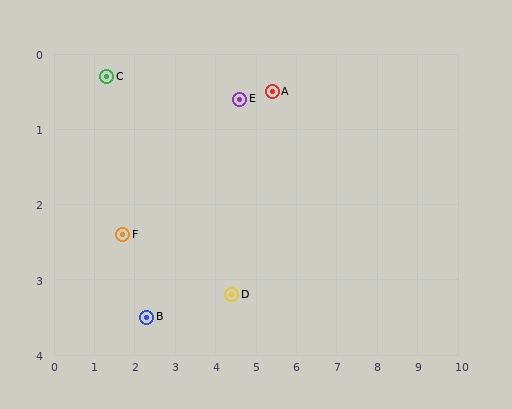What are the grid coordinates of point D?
Point D is at approximately (4.4, 3.2).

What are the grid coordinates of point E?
Point E is at approximately (4.6, 0.6).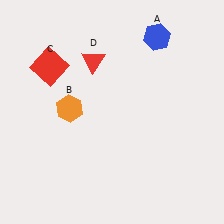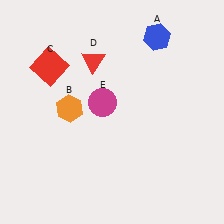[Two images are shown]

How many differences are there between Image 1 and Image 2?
There is 1 difference between the two images.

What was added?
A magenta circle (E) was added in Image 2.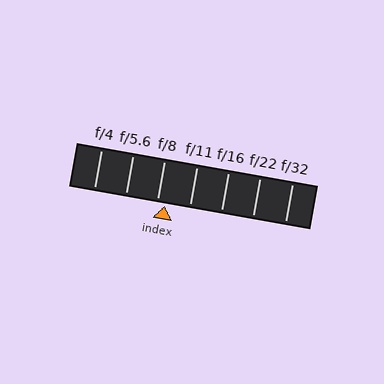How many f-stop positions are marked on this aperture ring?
There are 7 f-stop positions marked.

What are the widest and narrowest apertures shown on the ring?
The widest aperture shown is f/4 and the narrowest is f/32.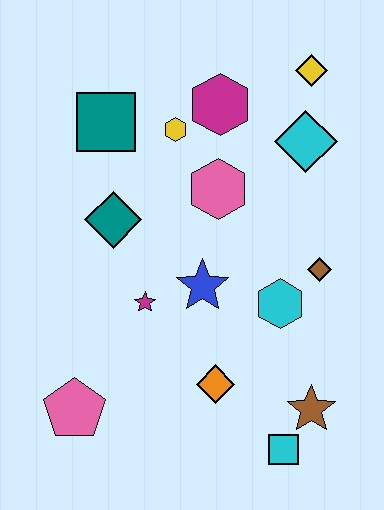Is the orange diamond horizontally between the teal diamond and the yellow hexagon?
No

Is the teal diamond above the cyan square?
Yes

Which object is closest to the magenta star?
The blue star is closest to the magenta star.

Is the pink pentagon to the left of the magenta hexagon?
Yes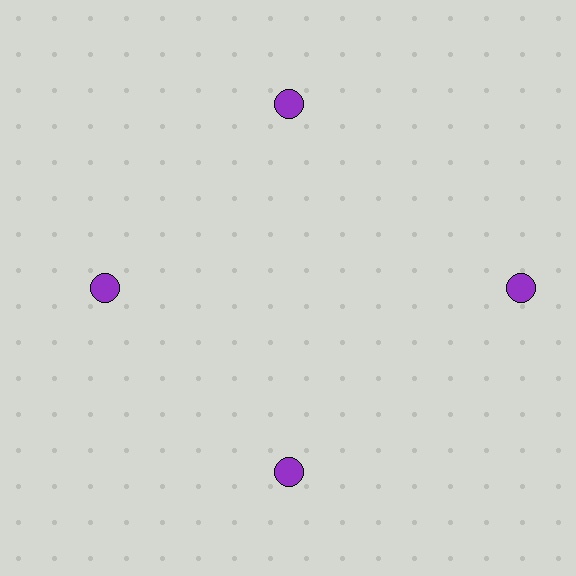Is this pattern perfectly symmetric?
No. The 4 purple circles are arranged in a ring, but one element near the 3 o'clock position is pushed outward from the center, breaking the 4-fold rotational symmetry.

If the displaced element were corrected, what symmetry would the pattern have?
It would have 4-fold rotational symmetry — the pattern would map onto itself every 90 degrees.